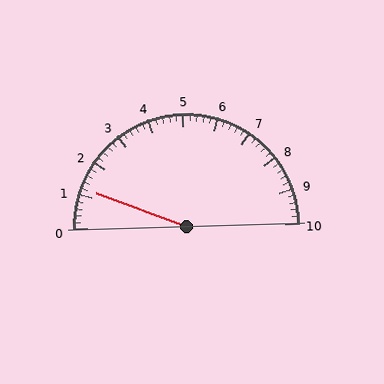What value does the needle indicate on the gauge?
The needle indicates approximately 1.2.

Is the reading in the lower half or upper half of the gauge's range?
The reading is in the lower half of the range (0 to 10).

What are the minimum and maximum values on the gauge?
The gauge ranges from 0 to 10.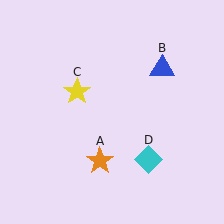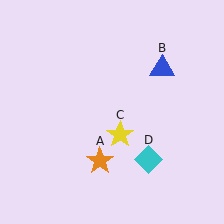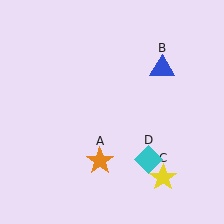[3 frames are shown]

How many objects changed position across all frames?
1 object changed position: yellow star (object C).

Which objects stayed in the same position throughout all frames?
Orange star (object A) and blue triangle (object B) and cyan diamond (object D) remained stationary.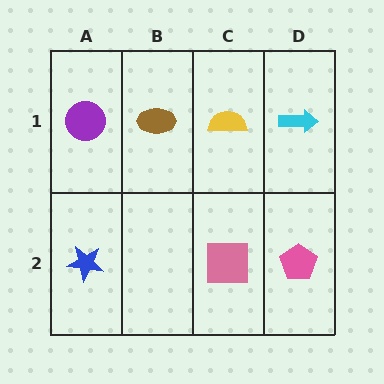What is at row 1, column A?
A purple circle.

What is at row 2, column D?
A pink pentagon.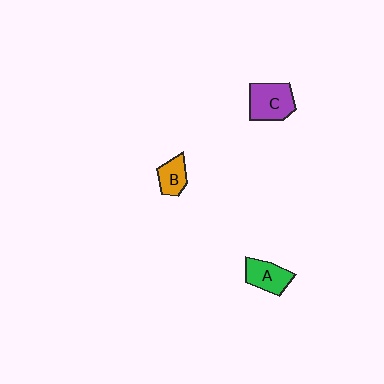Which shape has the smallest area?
Shape B (orange).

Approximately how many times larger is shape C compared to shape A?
Approximately 1.3 times.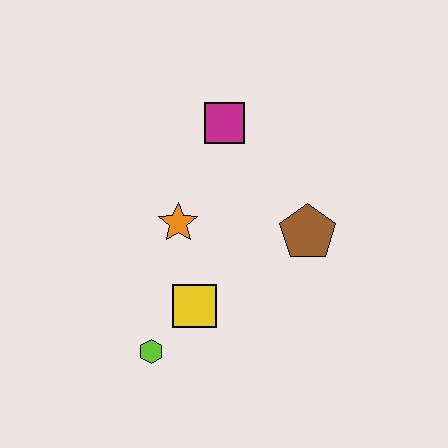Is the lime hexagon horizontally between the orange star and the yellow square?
No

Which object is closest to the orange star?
The yellow square is closest to the orange star.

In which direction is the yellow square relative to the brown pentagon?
The yellow square is to the left of the brown pentagon.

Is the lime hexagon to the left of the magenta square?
Yes